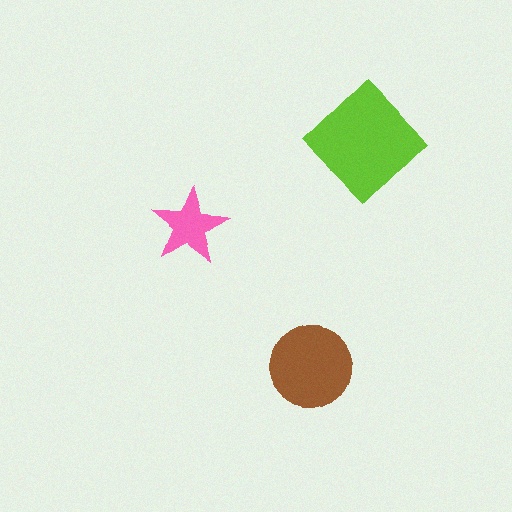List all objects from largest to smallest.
The lime diamond, the brown circle, the pink star.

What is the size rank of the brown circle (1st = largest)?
2nd.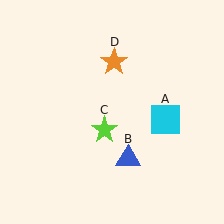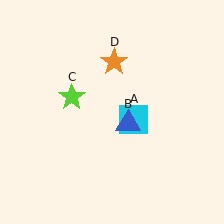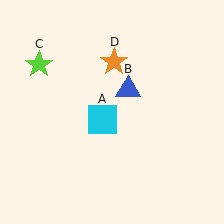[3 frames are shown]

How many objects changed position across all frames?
3 objects changed position: cyan square (object A), blue triangle (object B), lime star (object C).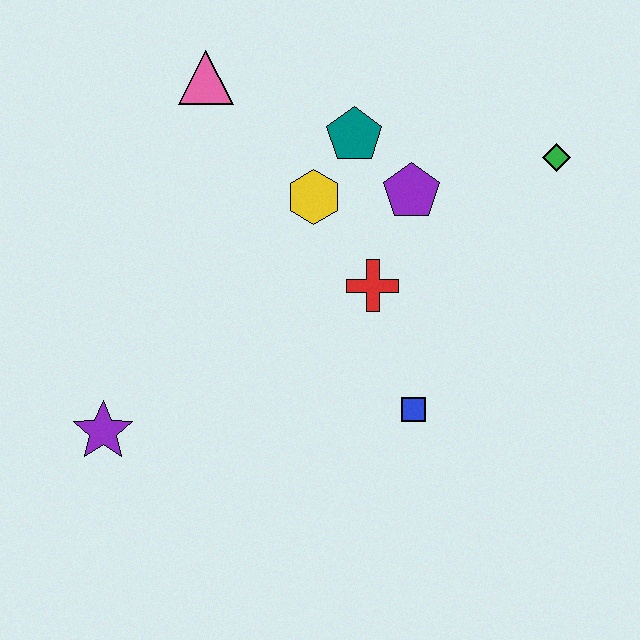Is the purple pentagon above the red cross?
Yes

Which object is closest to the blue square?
The red cross is closest to the blue square.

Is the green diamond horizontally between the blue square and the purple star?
No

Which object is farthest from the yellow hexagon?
The purple star is farthest from the yellow hexagon.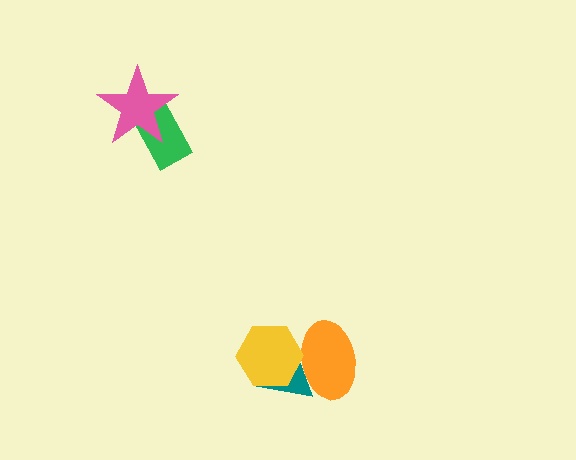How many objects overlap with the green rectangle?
1 object overlaps with the green rectangle.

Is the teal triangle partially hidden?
Yes, it is partially covered by another shape.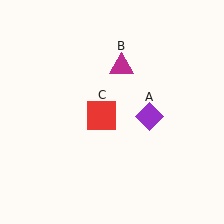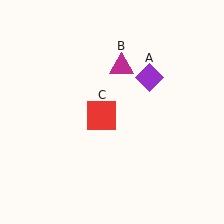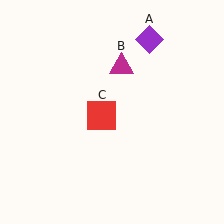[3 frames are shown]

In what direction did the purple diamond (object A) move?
The purple diamond (object A) moved up.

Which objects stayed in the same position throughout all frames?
Magenta triangle (object B) and red square (object C) remained stationary.